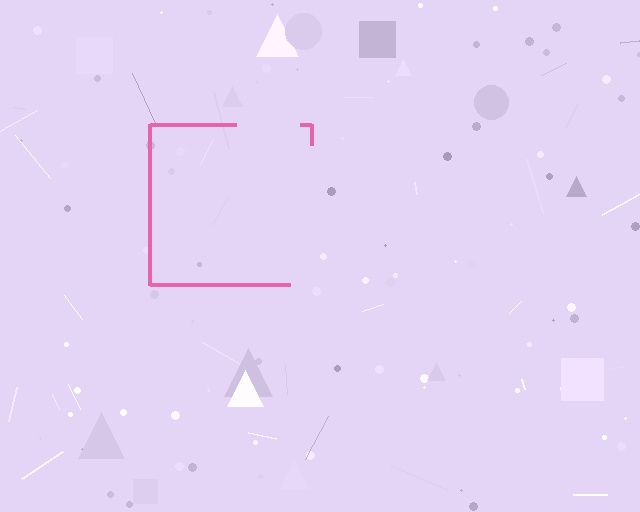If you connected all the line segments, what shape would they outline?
They would outline a square.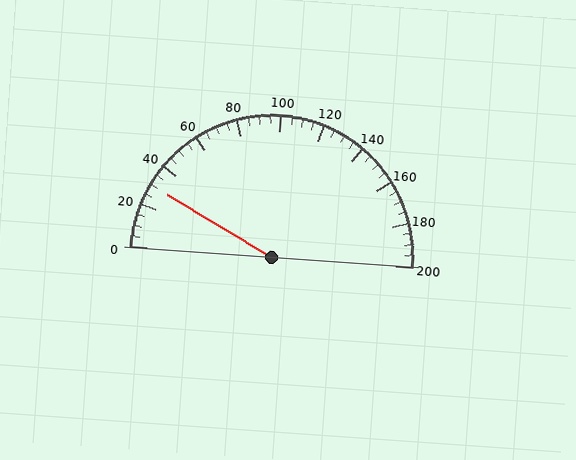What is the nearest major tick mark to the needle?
The nearest major tick mark is 40.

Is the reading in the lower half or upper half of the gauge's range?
The reading is in the lower half of the range (0 to 200).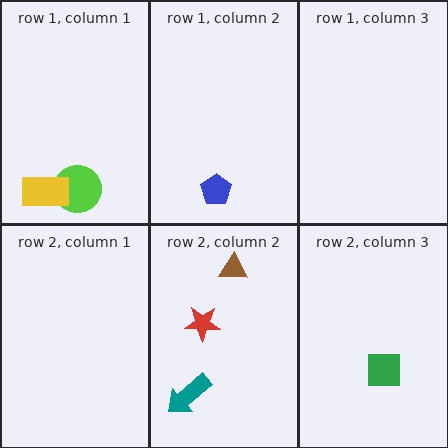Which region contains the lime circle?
The row 1, column 1 region.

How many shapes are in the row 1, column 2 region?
1.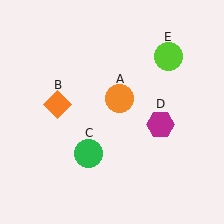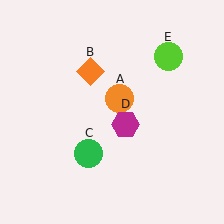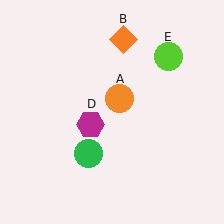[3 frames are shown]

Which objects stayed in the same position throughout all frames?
Orange circle (object A) and green circle (object C) and lime circle (object E) remained stationary.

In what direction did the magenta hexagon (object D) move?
The magenta hexagon (object D) moved left.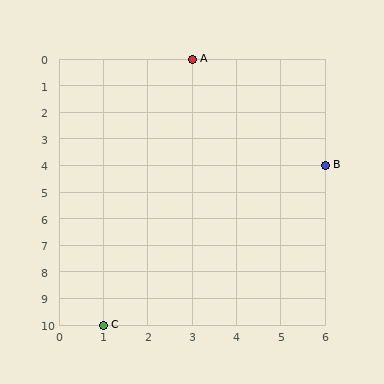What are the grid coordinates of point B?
Point B is at grid coordinates (6, 4).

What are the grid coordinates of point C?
Point C is at grid coordinates (1, 10).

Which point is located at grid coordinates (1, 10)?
Point C is at (1, 10).